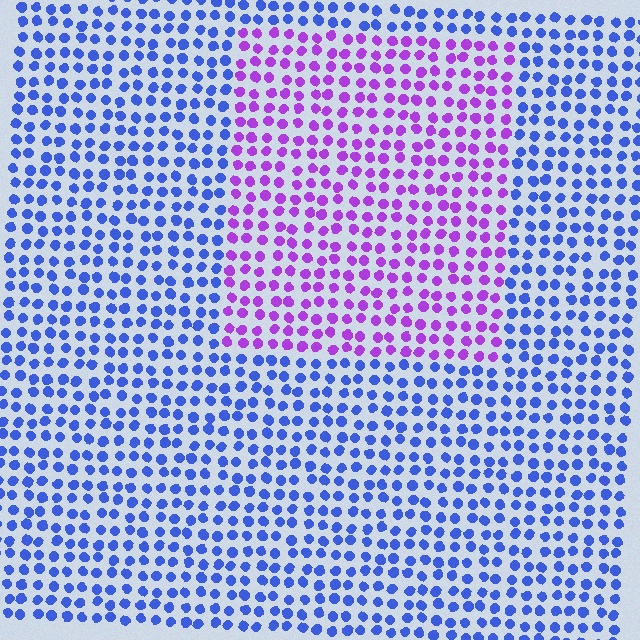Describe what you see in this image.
The image is filled with small blue elements in a uniform arrangement. A rectangle-shaped region is visible where the elements are tinted to a slightly different hue, forming a subtle color boundary.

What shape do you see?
I see a rectangle.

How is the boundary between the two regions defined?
The boundary is defined purely by a slight shift in hue (about 55 degrees). Spacing, size, and orientation are identical on both sides.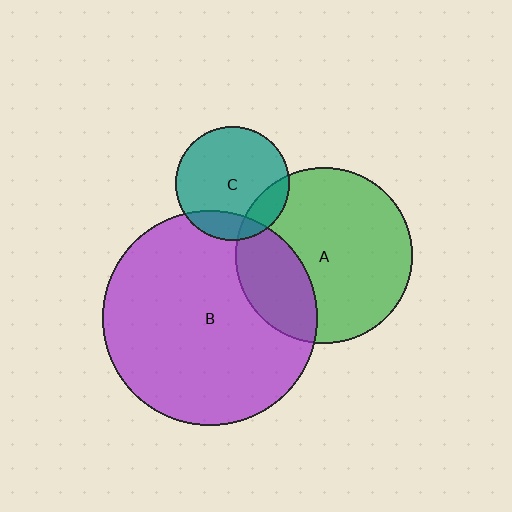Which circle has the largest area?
Circle B (purple).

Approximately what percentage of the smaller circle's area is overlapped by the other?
Approximately 25%.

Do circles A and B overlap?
Yes.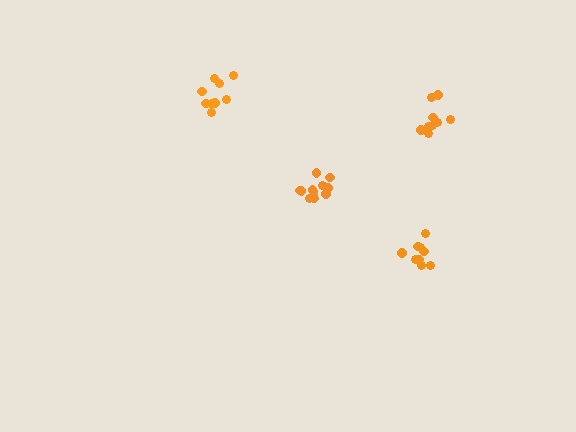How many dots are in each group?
Group 1: 9 dots, Group 2: 9 dots, Group 3: 9 dots, Group 4: 12 dots (39 total).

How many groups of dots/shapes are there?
There are 4 groups.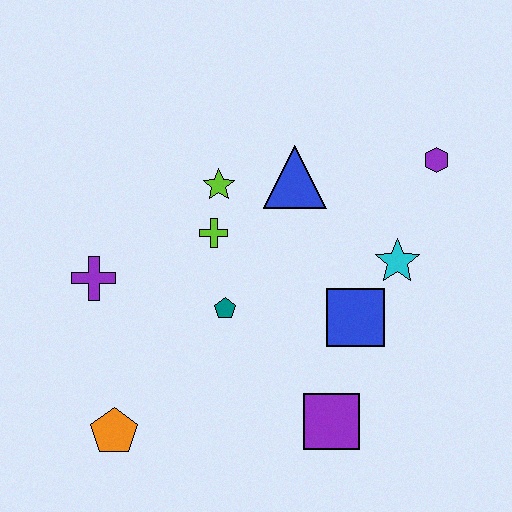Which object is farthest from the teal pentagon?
The purple hexagon is farthest from the teal pentagon.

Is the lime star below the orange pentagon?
No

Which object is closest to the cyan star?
The blue square is closest to the cyan star.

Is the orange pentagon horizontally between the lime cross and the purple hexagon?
No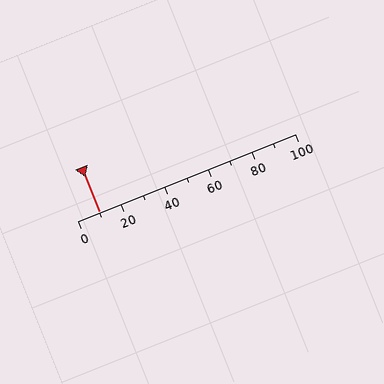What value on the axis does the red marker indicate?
The marker indicates approximately 10.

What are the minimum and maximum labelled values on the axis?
The axis runs from 0 to 100.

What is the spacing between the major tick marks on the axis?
The major ticks are spaced 20 apart.